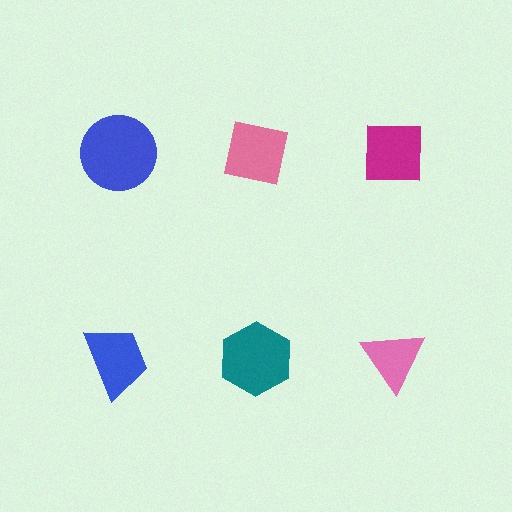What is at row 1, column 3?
A magenta square.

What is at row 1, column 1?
A blue circle.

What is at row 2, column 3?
A pink triangle.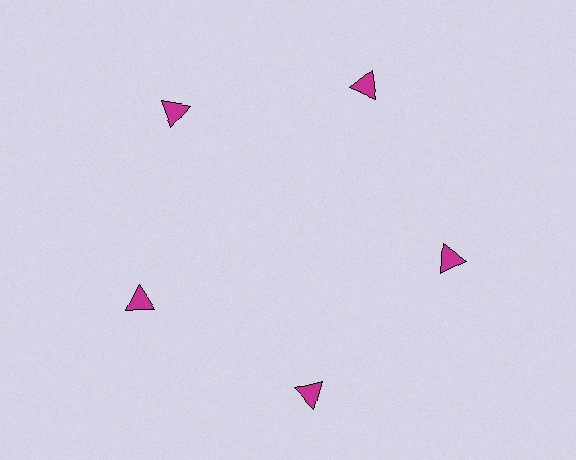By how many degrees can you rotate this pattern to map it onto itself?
The pattern maps onto itself every 72 degrees of rotation.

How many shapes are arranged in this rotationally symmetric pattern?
There are 5 shapes, arranged in 5 groups of 1.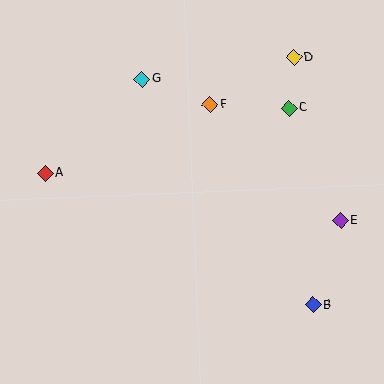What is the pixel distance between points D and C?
The distance between D and C is 51 pixels.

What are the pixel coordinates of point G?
Point G is at (142, 79).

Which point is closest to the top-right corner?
Point D is closest to the top-right corner.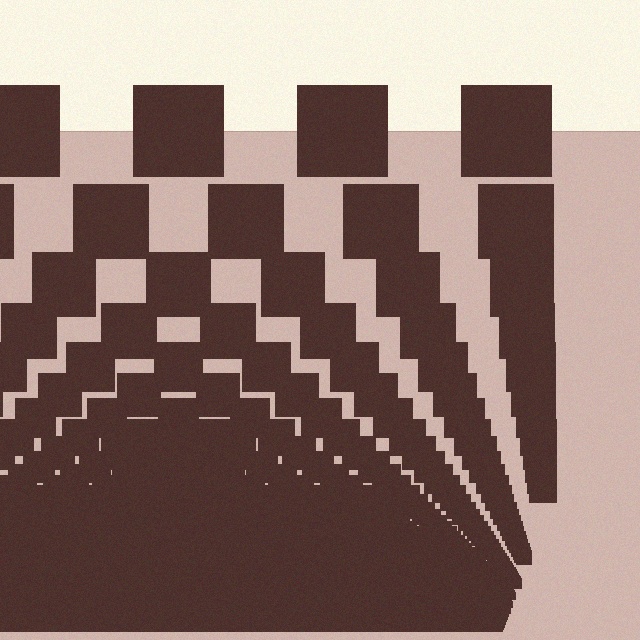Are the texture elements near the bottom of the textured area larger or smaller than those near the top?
Smaller. The gradient is inverted — elements near the bottom are smaller and denser.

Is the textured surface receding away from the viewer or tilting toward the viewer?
The surface appears to tilt toward the viewer. Texture elements get larger and sparser toward the top.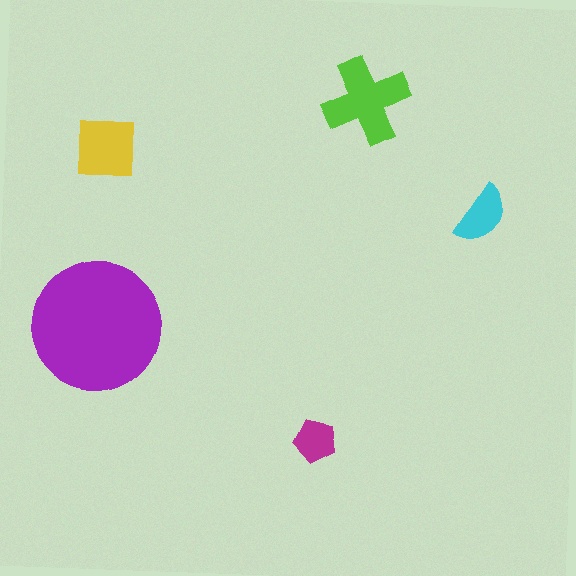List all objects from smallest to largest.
The magenta pentagon, the cyan semicircle, the yellow square, the lime cross, the purple circle.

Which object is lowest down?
The magenta pentagon is bottommost.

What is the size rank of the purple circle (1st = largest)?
1st.